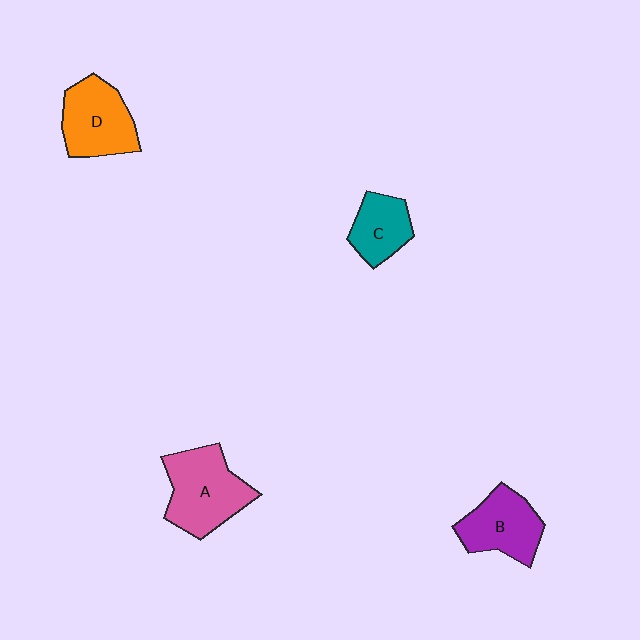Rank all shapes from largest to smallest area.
From largest to smallest: A (pink), D (orange), B (purple), C (teal).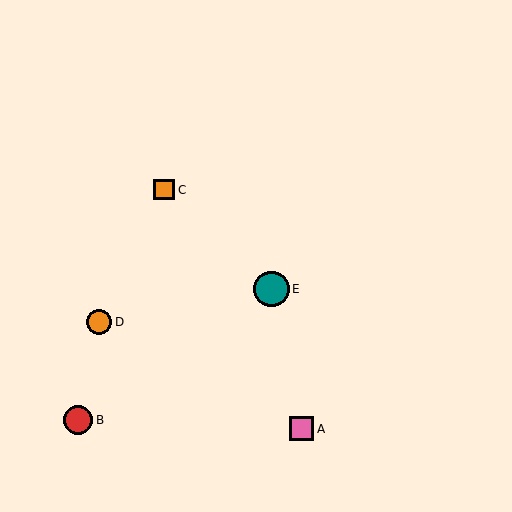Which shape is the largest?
The teal circle (labeled E) is the largest.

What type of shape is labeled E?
Shape E is a teal circle.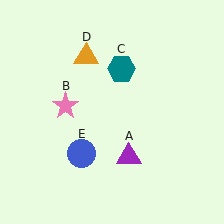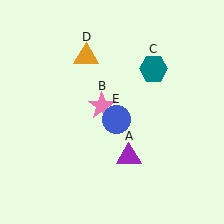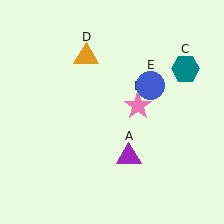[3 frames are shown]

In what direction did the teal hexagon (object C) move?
The teal hexagon (object C) moved right.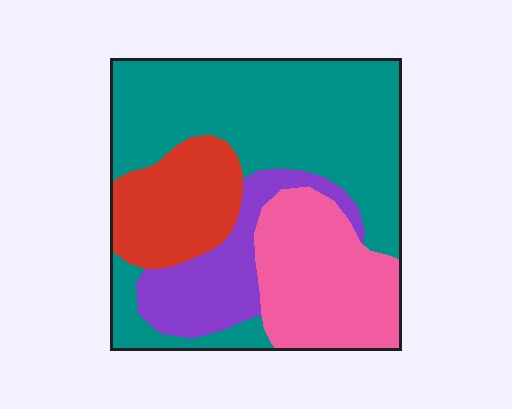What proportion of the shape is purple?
Purple covers around 15% of the shape.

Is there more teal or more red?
Teal.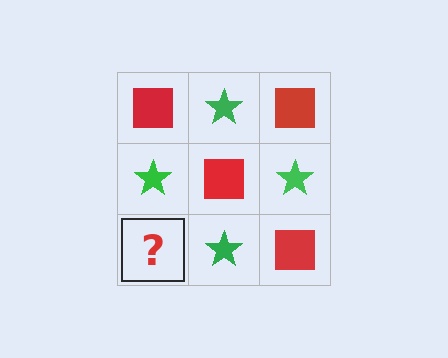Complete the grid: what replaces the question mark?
The question mark should be replaced with a red square.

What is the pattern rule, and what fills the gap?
The rule is that it alternates red square and green star in a checkerboard pattern. The gap should be filled with a red square.